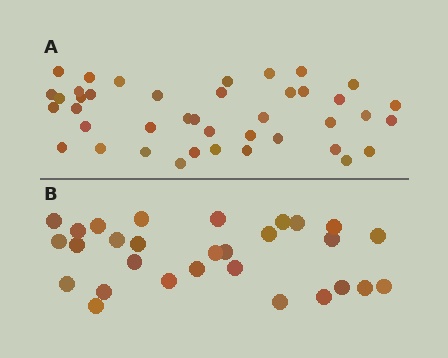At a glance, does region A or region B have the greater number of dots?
Region A (the top region) has more dots.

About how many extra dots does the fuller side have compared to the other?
Region A has roughly 12 or so more dots than region B.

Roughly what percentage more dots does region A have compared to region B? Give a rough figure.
About 40% more.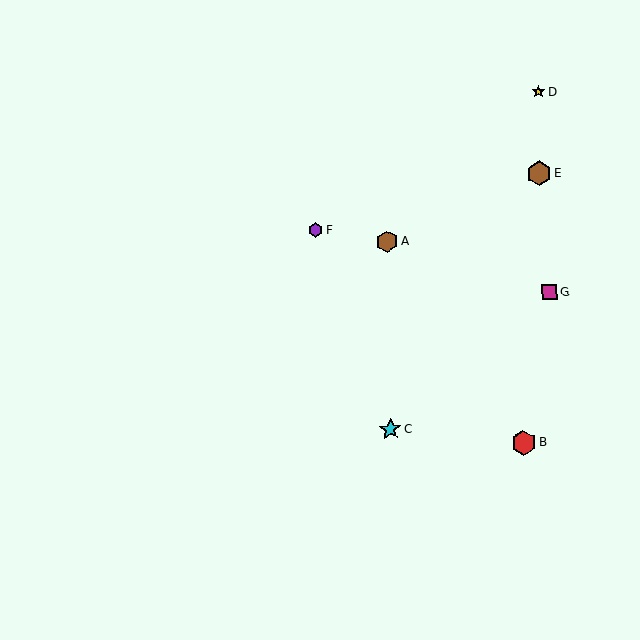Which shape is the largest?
The red hexagon (labeled B) is the largest.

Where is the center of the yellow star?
The center of the yellow star is at (538, 92).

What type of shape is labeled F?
Shape F is a purple hexagon.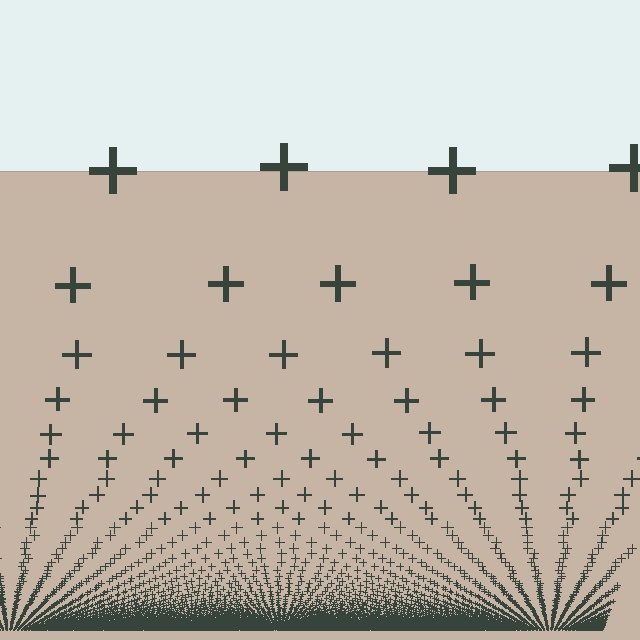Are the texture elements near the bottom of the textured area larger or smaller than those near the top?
Smaller. The gradient is inverted — elements near the bottom are smaller and denser.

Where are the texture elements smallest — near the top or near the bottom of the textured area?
Near the bottom.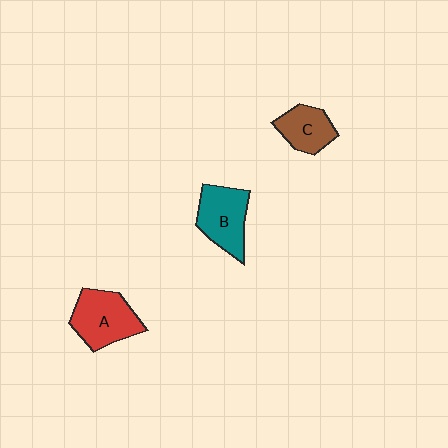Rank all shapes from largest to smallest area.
From largest to smallest: A (red), B (teal), C (brown).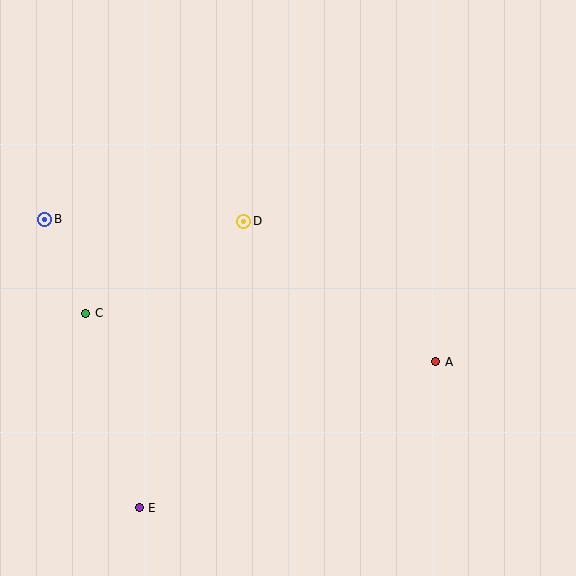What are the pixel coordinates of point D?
Point D is at (244, 221).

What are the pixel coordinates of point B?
Point B is at (45, 219).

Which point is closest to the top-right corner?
Point A is closest to the top-right corner.